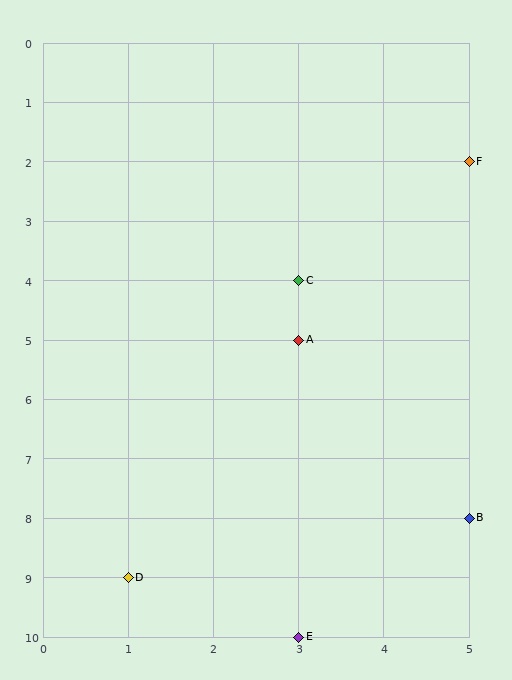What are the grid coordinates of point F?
Point F is at grid coordinates (5, 2).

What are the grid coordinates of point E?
Point E is at grid coordinates (3, 10).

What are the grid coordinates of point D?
Point D is at grid coordinates (1, 9).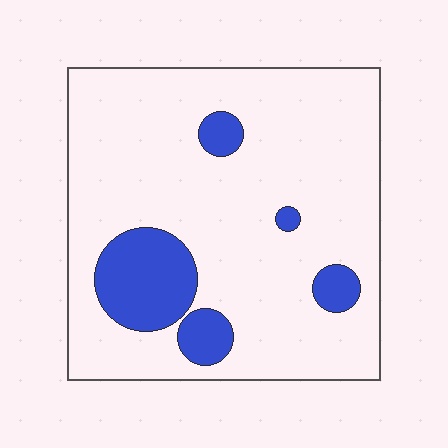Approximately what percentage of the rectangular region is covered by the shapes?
Approximately 15%.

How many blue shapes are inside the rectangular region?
5.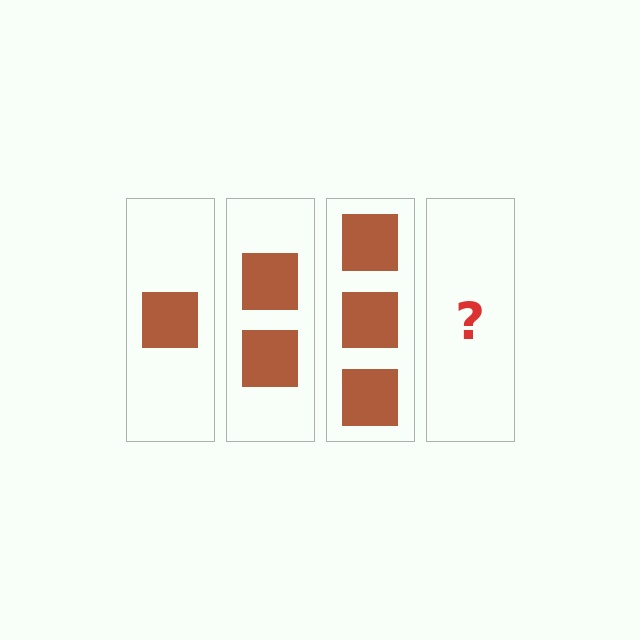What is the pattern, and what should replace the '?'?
The pattern is that each step adds one more square. The '?' should be 4 squares.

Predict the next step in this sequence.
The next step is 4 squares.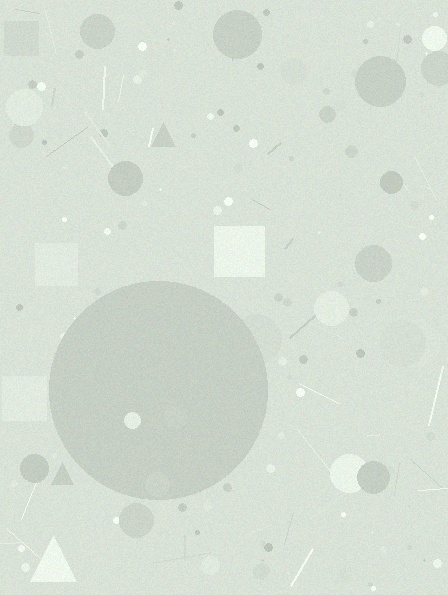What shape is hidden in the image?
A circle is hidden in the image.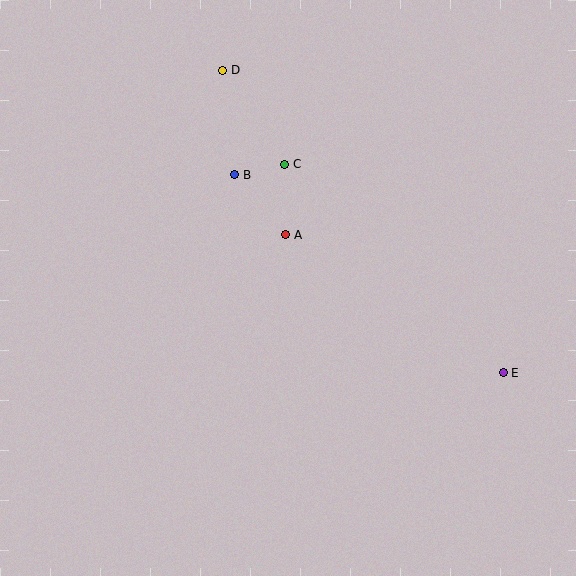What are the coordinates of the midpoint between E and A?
The midpoint between E and A is at (395, 304).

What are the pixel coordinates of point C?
Point C is at (285, 164).